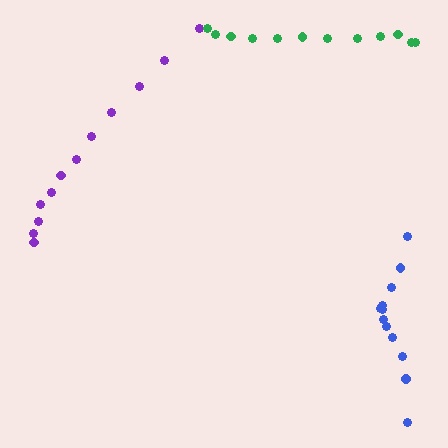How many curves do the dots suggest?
There are 3 distinct paths.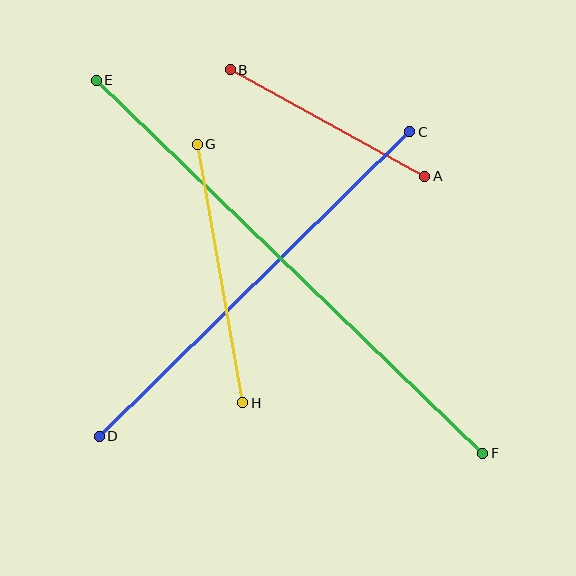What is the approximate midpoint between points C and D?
The midpoint is at approximately (255, 284) pixels.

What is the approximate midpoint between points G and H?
The midpoint is at approximately (220, 273) pixels.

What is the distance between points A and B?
The distance is approximately 222 pixels.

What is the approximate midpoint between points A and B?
The midpoint is at approximately (328, 123) pixels.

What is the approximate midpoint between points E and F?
The midpoint is at approximately (290, 267) pixels.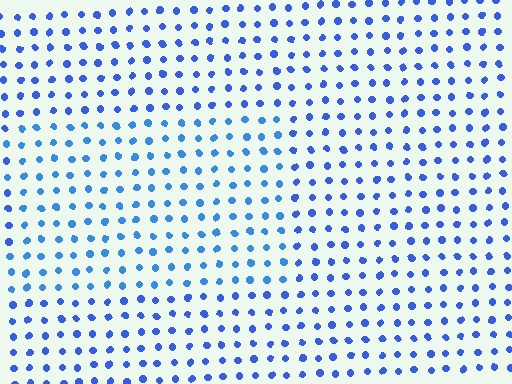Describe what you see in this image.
The image is filled with small blue elements in a uniform arrangement. A rectangle-shaped region is visible where the elements are tinted to a slightly different hue, forming a subtle color boundary.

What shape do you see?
I see a rectangle.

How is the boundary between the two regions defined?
The boundary is defined purely by a slight shift in hue (about 17 degrees). Spacing, size, and orientation are identical on both sides.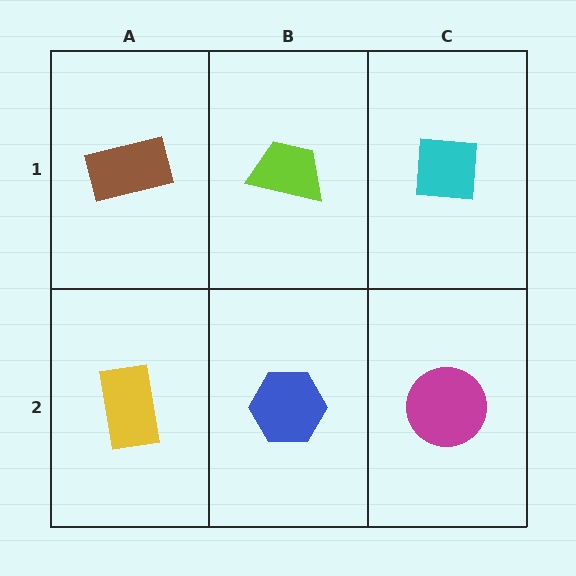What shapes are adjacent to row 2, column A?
A brown rectangle (row 1, column A), a blue hexagon (row 2, column B).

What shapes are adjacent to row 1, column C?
A magenta circle (row 2, column C), a lime trapezoid (row 1, column B).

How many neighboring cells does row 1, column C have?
2.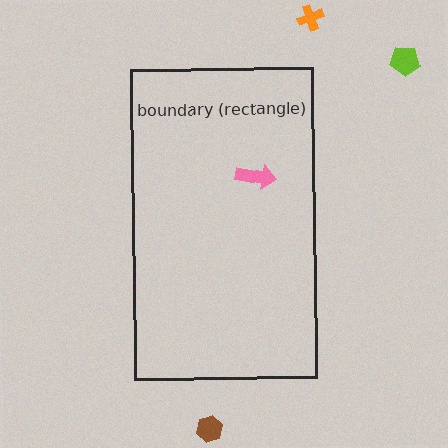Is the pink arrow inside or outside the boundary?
Inside.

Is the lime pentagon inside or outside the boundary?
Outside.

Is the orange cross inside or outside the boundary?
Outside.